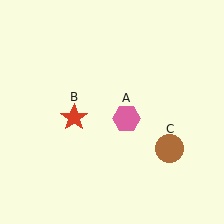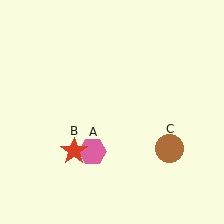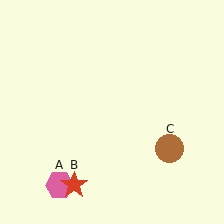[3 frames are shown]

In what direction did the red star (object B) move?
The red star (object B) moved down.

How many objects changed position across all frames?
2 objects changed position: pink hexagon (object A), red star (object B).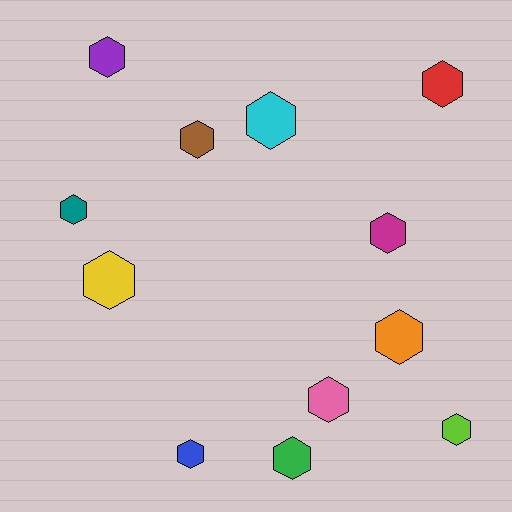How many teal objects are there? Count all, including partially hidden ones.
There is 1 teal object.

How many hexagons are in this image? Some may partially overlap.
There are 12 hexagons.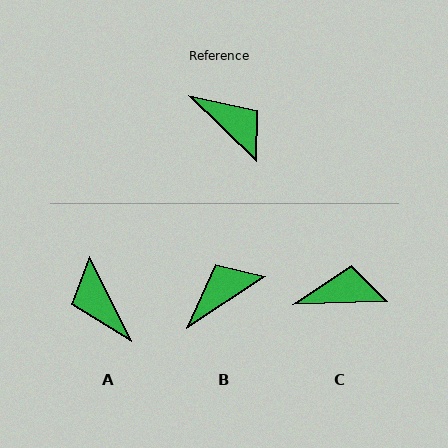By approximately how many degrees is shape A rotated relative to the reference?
Approximately 161 degrees counter-clockwise.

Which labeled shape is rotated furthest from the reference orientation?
A, about 161 degrees away.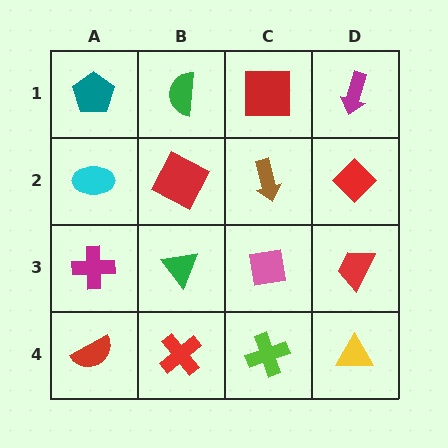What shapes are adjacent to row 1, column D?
A red diamond (row 2, column D), a red square (row 1, column C).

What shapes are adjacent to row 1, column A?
A cyan ellipse (row 2, column A), a green semicircle (row 1, column B).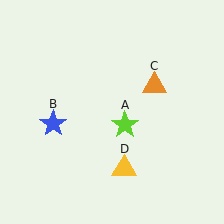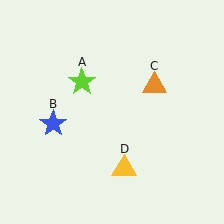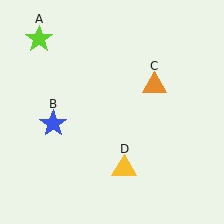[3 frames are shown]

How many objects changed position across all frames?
1 object changed position: lime star (object A).